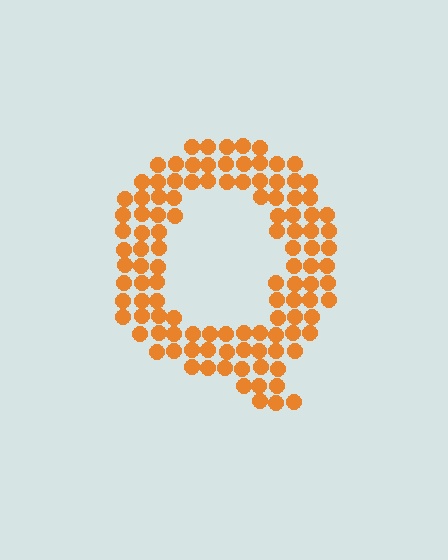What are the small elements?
The small elements are circles.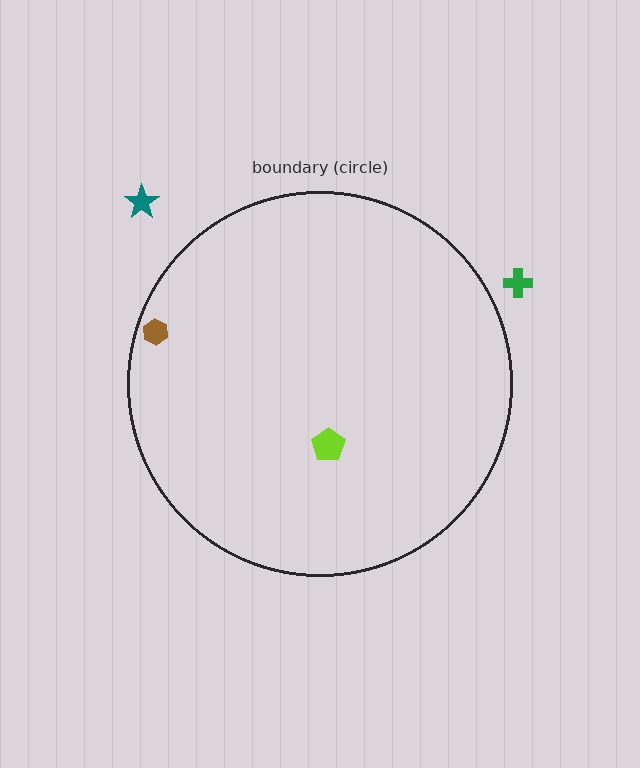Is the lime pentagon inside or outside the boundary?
Inside.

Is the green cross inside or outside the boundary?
Outside.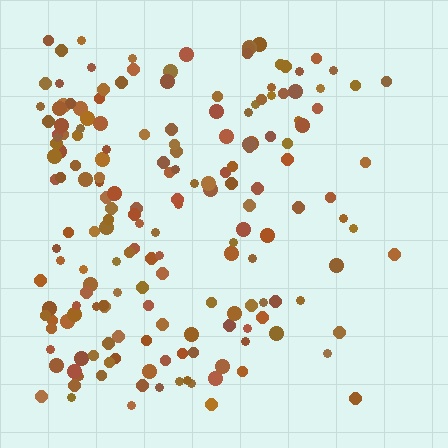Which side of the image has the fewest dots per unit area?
The right.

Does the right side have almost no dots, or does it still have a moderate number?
Still a moderate number, just noticeably fewer than the left.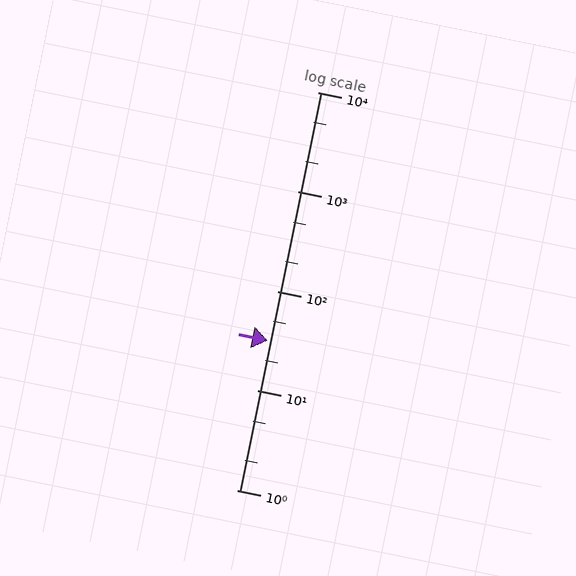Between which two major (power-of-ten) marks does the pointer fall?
The pointer is between 10 and 100.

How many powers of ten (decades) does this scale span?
The scale spans 4 decades, from 1 to 10000.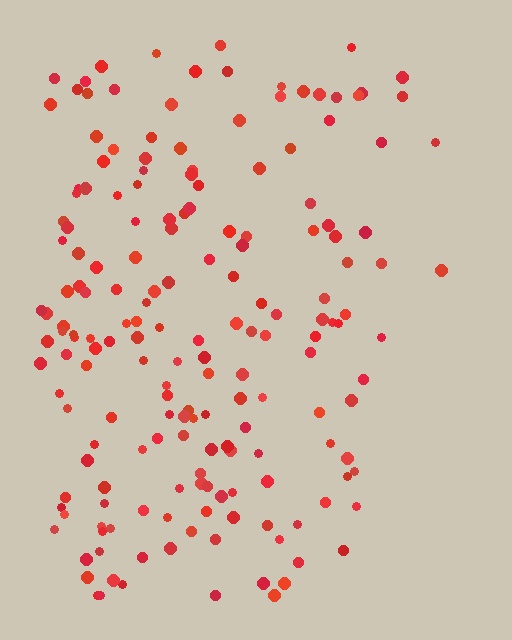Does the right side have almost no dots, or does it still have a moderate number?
Still a moderate number, just noticeably fewer than the left.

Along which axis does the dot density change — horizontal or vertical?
Horizontal.